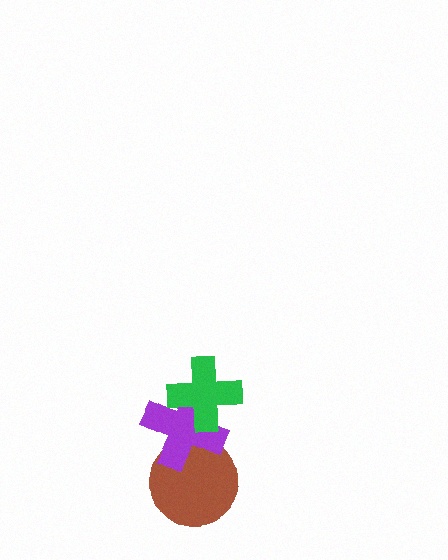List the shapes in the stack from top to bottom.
From top to bottom: the green cross, the purple cross, the brown circle.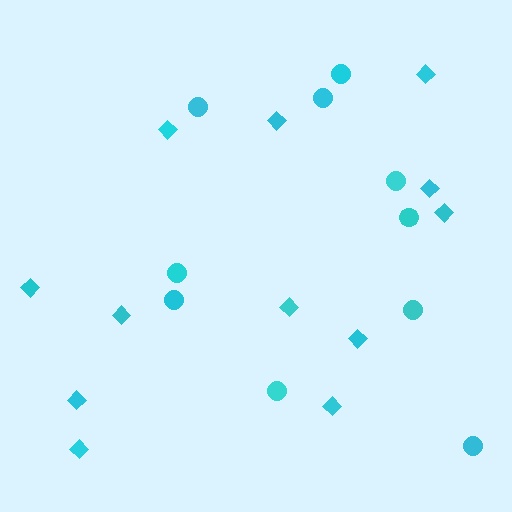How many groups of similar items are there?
There are 2 groups: one group of diamonds (12) and one group of circles (10).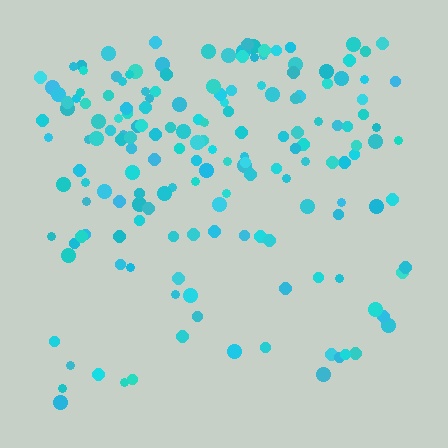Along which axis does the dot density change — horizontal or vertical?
Vertical.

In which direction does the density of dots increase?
From bottom to top, with the top side densest.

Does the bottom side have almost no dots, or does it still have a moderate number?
Still a moderate number, just noticeably fewer than the top.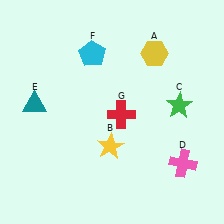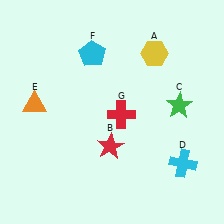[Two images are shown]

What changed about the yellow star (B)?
In Image 1, B is yellow. In Image 2, it changed to red.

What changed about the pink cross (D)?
In Image 1, D is pink. In Image 2, it changed to cyan.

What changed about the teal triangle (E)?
In Image 1, E is teal. In Image 2, it changed to orange.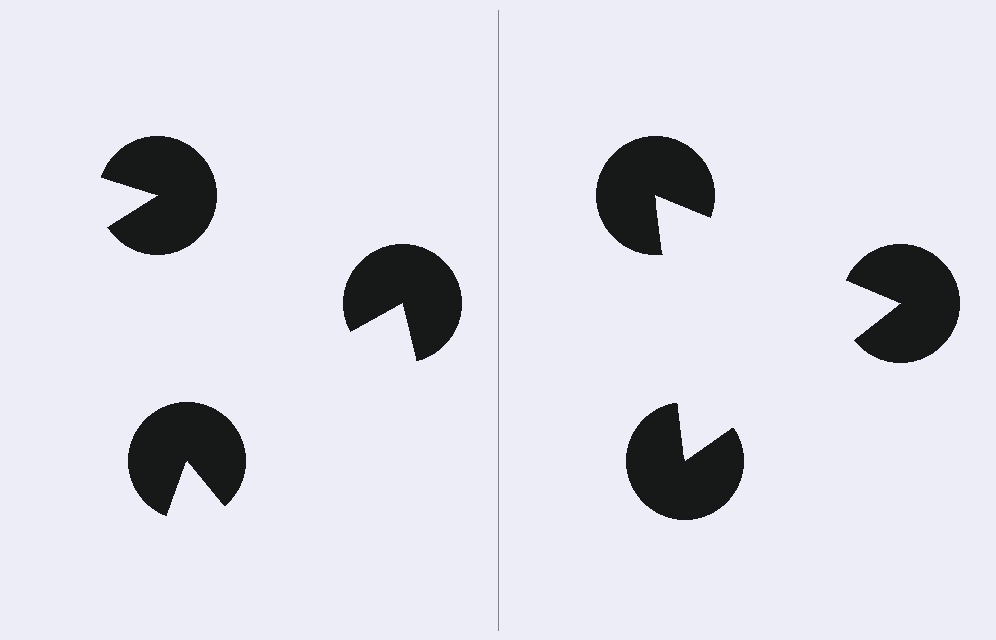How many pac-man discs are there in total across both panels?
6 — 3 on each side.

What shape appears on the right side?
An illusory triangle.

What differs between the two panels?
The pac-man discs are positioned identically on both sides; only the wedge orientations differ. On the right they align to a triangle; on the left they are misaligned.